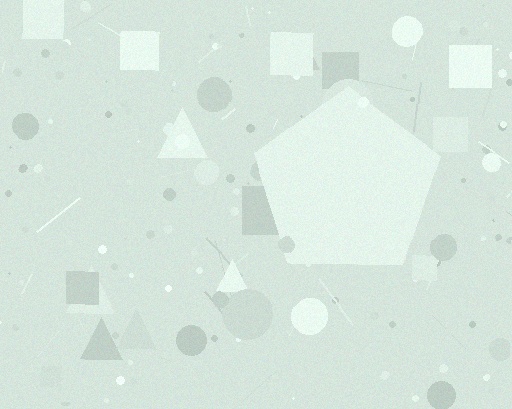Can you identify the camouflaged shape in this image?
The camouflaged shape is a pentagon.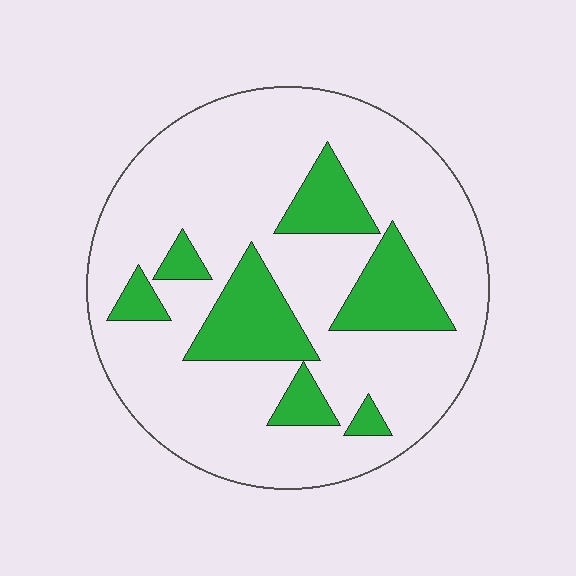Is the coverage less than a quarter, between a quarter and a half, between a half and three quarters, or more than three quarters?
Less than a quarter.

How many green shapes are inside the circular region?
7.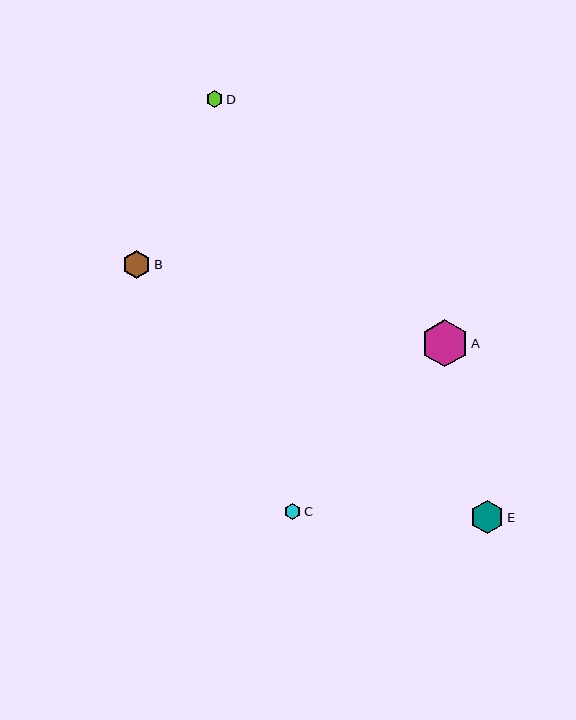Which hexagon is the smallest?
Hexagon C is the smallest with a size of approximately 16 pixels.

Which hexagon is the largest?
Hexagon A is the largest with a size of approximately 47 pixels.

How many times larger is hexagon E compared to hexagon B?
Hexagon E is approximately 1.2 times the size of hexagon B.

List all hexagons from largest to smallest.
From largest to smallest: A, E, B, D, C.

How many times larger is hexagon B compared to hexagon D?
Hexagon B is approximately 1.7 times the size of hexagon D.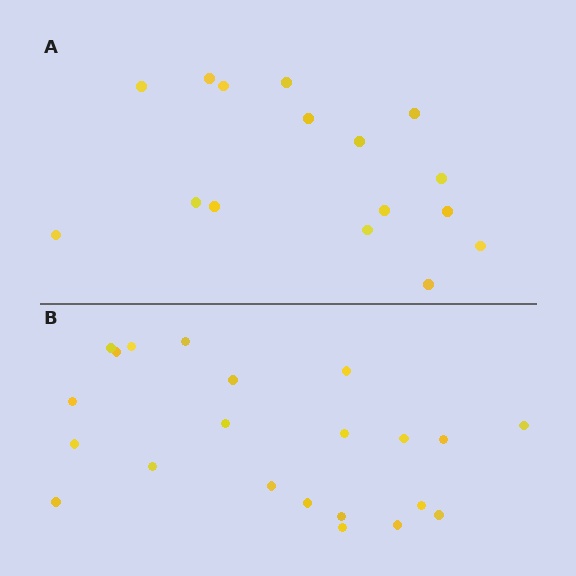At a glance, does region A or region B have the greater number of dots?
Region B (the bottom region) has more dots.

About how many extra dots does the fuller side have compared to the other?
Region B has about 6 more dots than region A.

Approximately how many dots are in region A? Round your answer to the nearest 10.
About 20 dots. (The exact count is 16, which rounds to 20.)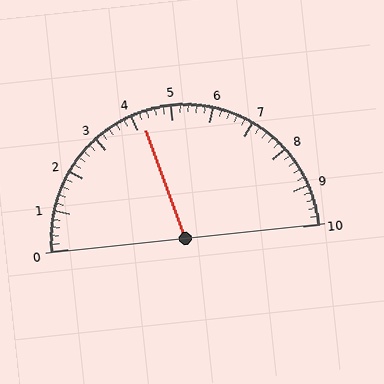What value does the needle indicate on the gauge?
The needle indicates approximately 4.2.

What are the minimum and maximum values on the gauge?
The gauge ranges from 0 to 10.